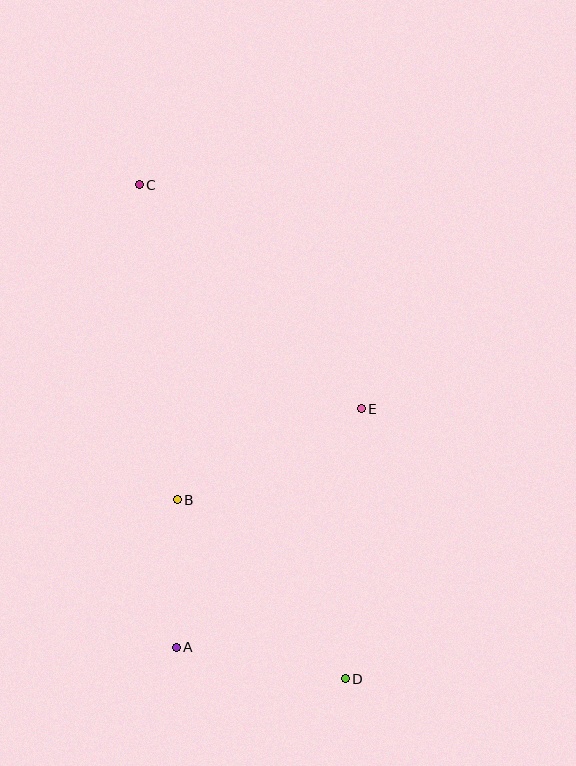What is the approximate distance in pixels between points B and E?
The distance between B and E is approximately 205 pixels.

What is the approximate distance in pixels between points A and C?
The distance between A and C is approximately 464 pixels.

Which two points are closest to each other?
Points A and B are closest to each other.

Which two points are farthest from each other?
Points C and D are farthest from each other.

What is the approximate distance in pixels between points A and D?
The distance between A and D is approximately 172 pixels.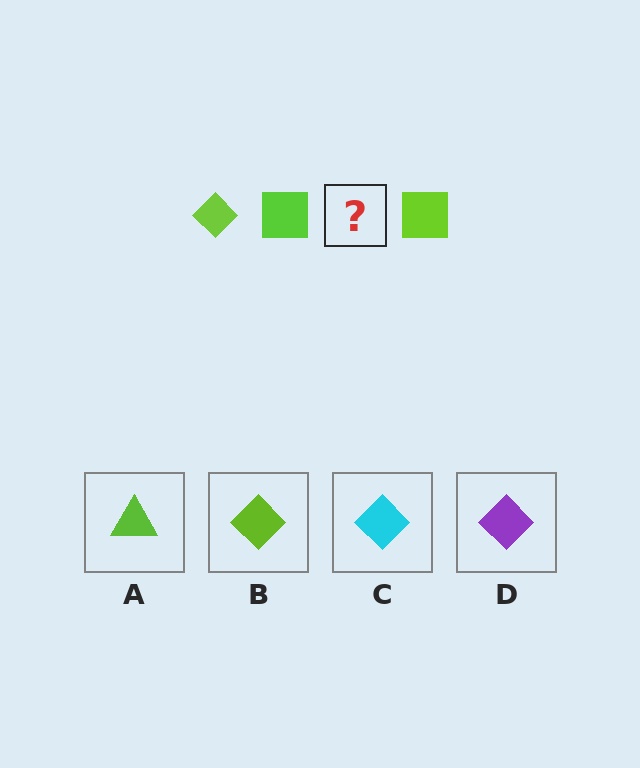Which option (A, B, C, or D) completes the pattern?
B.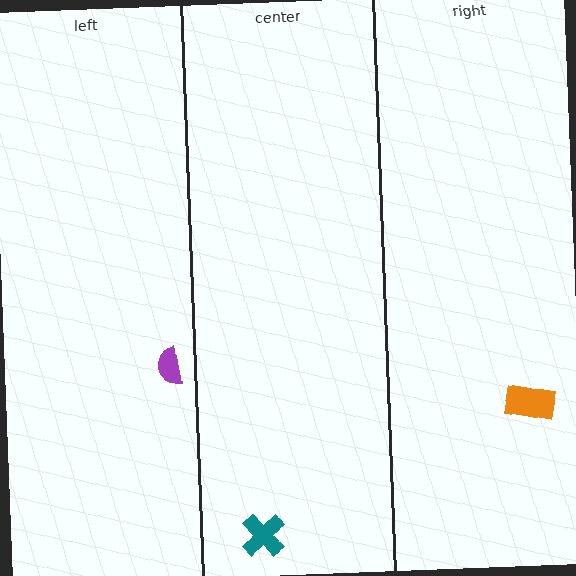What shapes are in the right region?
The orange rectangle.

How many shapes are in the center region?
1.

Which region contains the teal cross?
The center region.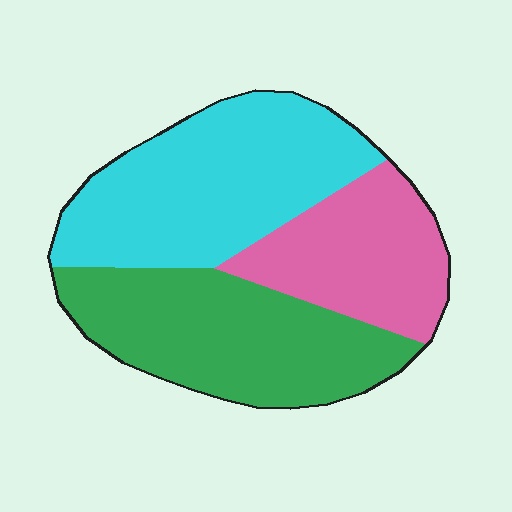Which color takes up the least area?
Pink, at roughly 25%.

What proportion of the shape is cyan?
Cyan takes up about two fifths (2/5) of the shape.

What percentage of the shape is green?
Green takes up about three eighths (3/8) of the shape.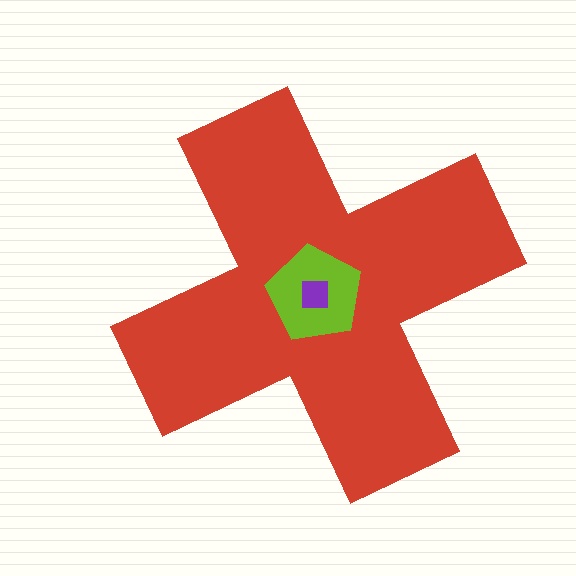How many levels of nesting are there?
3.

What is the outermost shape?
The red cross.